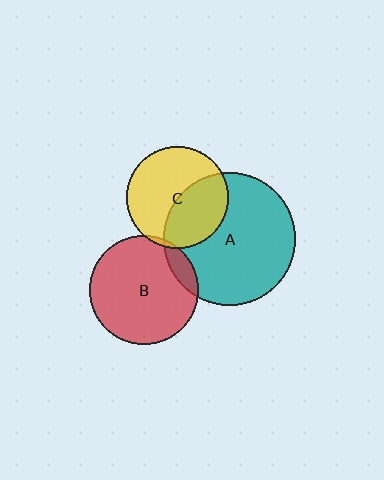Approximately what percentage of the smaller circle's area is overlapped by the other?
Approximately 40%.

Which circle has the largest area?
Circle A (teal).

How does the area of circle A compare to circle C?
Approximately 1.7 times.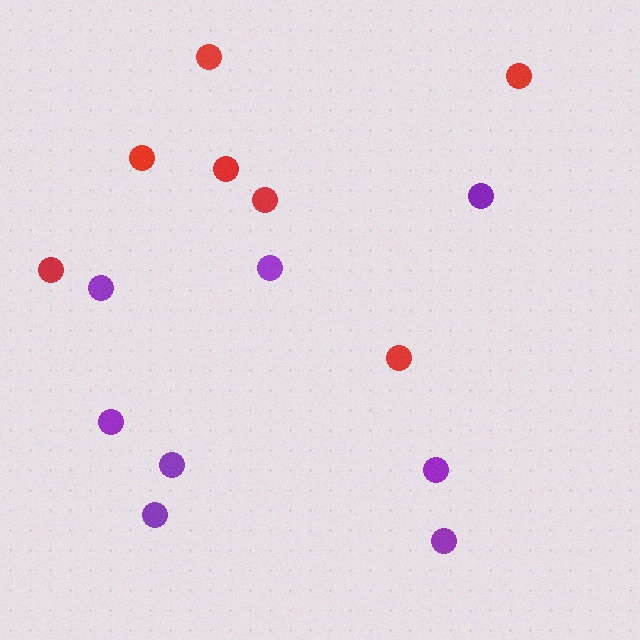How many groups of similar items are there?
There are 2 groups: one group of purple circles (8) and one group of red circles (7).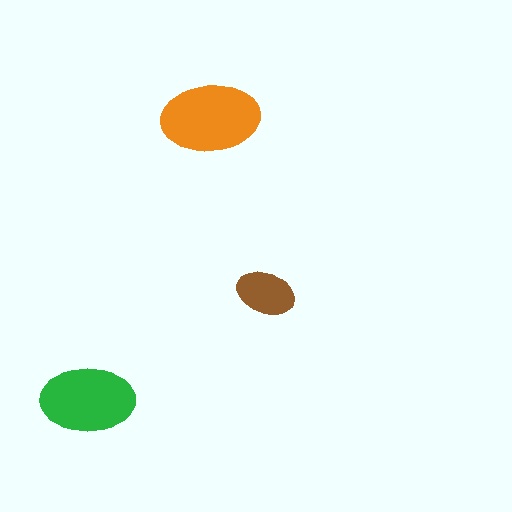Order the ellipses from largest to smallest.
the orange one, the green one, the brown one.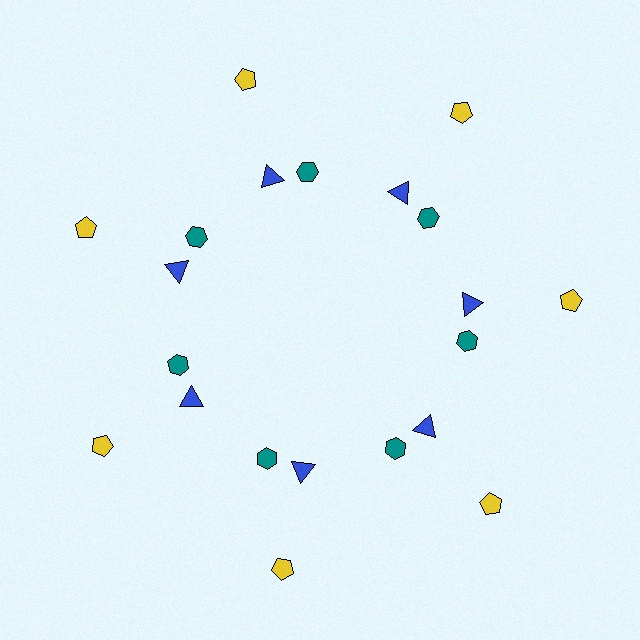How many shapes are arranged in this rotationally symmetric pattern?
There are 21 shapes, arranged in 7 groups of 3.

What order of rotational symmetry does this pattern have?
This pattern has 7-fold rotational symmetry.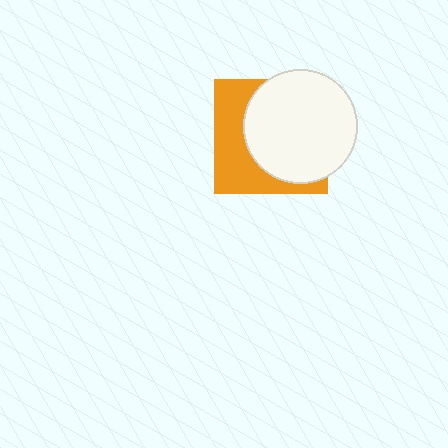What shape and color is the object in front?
The object in front is a white circle.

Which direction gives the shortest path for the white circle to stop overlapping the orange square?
Moving right gives the shortest separation.